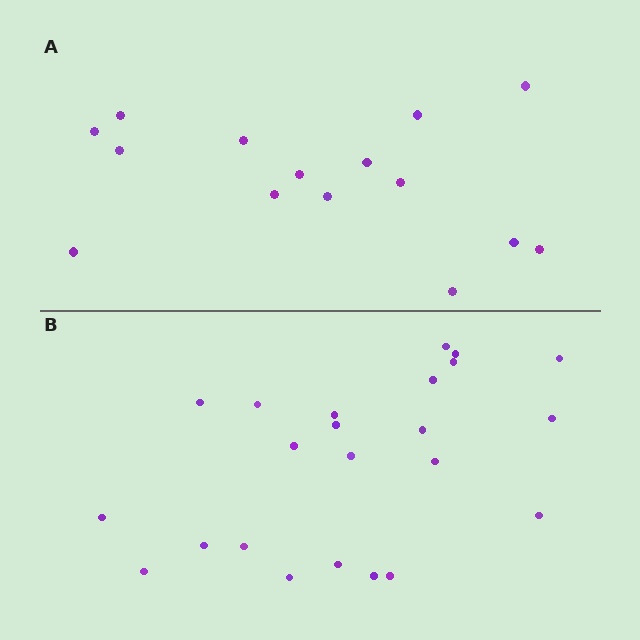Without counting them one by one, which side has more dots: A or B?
Region B (the bottom region) has more dots.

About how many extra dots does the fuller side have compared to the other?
Region B has roughly 8 or so more dots than region A.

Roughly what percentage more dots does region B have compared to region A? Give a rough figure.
About 55% more.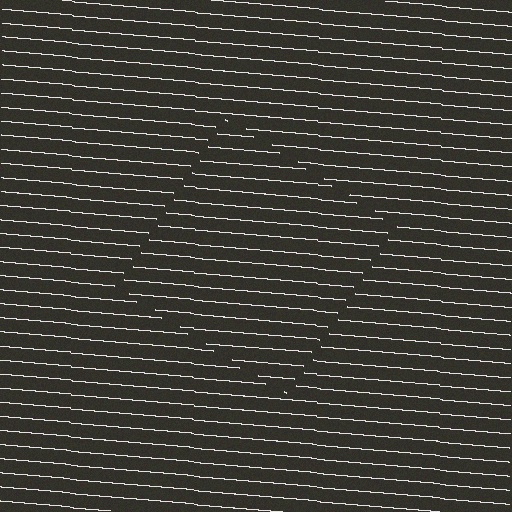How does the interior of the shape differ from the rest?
The interior of the shape contains the same grating, shifted by half a period — the contour is defined by the phase discontinuity where line-ends from the inner and outer gratings abut.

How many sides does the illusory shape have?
4 sides — the line-ends trace a square.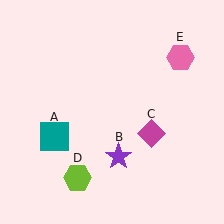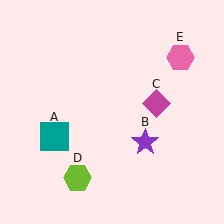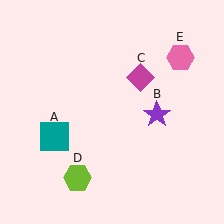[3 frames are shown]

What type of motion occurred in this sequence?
The purple star (object B), magenta diamond (object C) rotated counterclockwise around the center of the scene.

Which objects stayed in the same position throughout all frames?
Teal square (object A) and lime hexagon (object D) and pink hexagon (object E) remained stationary.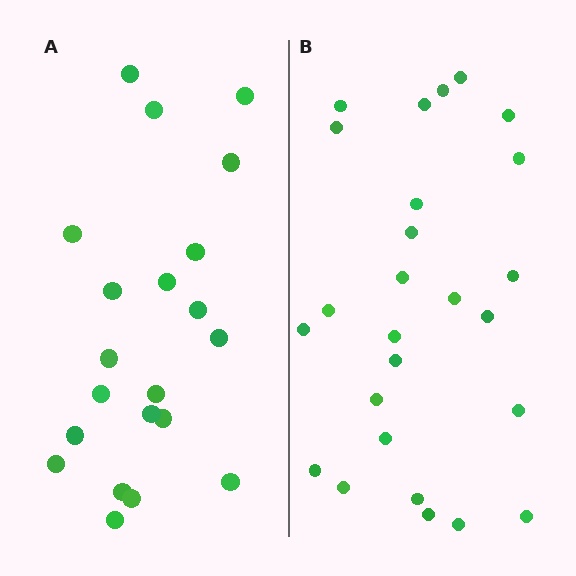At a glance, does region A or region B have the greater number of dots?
Region B (the right region) has more dots.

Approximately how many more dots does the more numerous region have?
Region B has about 5 more dots than region A.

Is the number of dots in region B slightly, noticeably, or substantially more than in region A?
Region B has only slightly more — the two regions are fairly close. The ratio is roughly 1.2 to 1.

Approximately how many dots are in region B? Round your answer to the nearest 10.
About 30 dots. (The exact count is 26, which rounds to 30.)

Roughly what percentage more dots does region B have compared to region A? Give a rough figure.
About 25% more.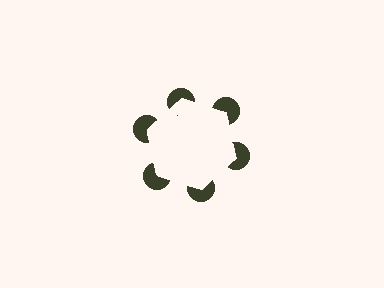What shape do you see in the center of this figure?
An illusory hexagon — its edges are inferred from the aligned wedge cuts in the pac-man discs, not physically drawn.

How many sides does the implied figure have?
6 sides.